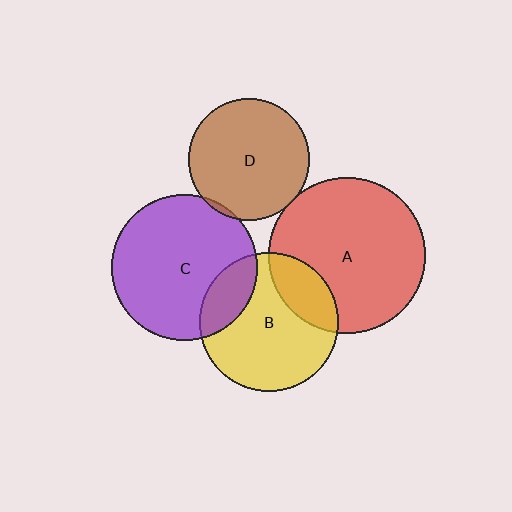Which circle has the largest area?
Circle A (red).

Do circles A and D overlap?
Yes.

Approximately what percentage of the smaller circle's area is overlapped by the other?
Approximately 5%.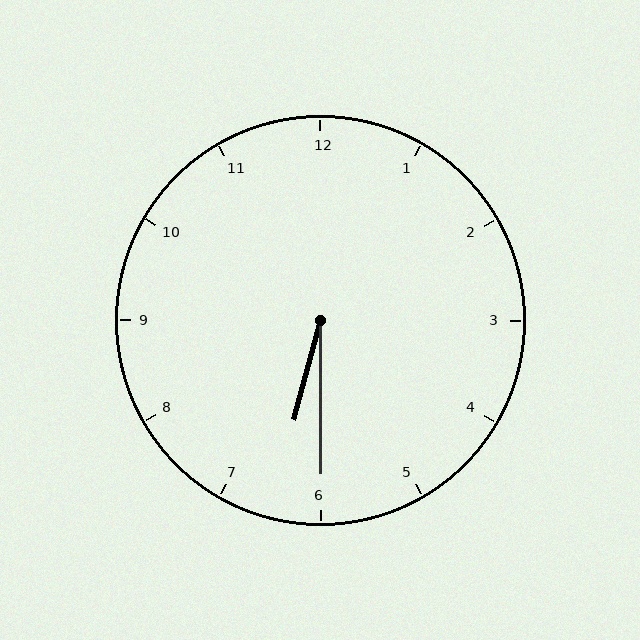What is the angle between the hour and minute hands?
Approximately 15 degrees.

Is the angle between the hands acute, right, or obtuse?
It is acute.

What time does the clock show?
6:30.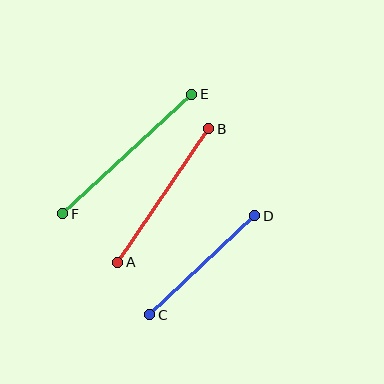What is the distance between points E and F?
The distance is approximately 176 pixels.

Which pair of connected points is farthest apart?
Points E and F are farthest apart.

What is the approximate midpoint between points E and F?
The midpoint is at approximately (127, 154) pixels.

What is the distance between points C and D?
The distance is approximately 144 pixels.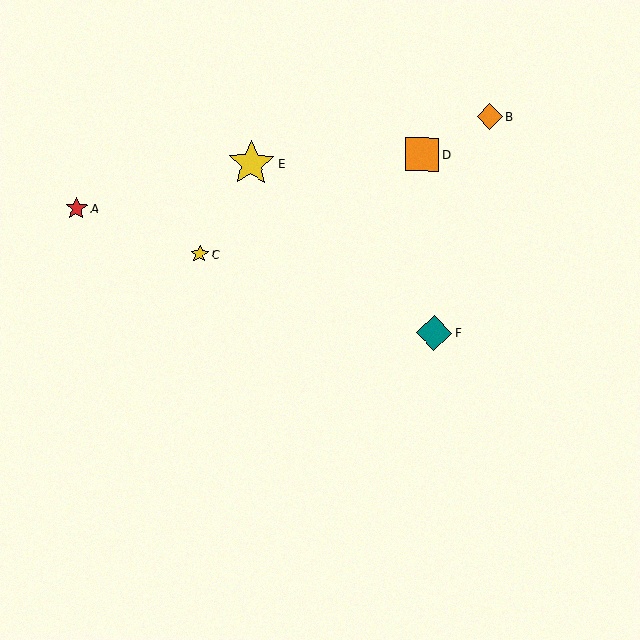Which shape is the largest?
The yellow star (labeled E) is the largest.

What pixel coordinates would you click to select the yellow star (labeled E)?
Click at (251, 163) to select the yellow star E.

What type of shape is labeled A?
Shape A is a red star.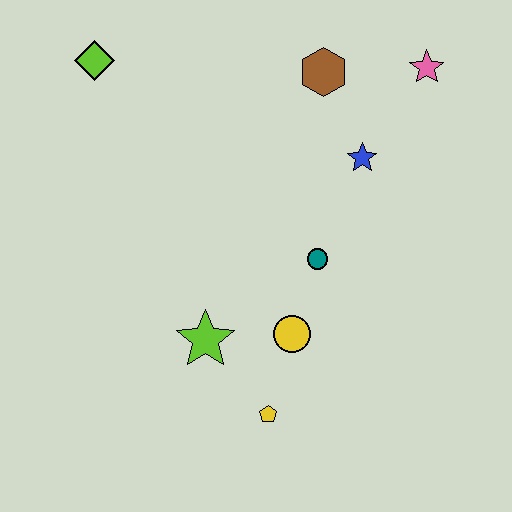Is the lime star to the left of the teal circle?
Yes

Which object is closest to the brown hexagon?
The blue star is closest to the brown hexagon.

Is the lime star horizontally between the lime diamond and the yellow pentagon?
Yes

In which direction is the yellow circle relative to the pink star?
The yellow circle is below the pink star.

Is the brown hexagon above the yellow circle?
Yes